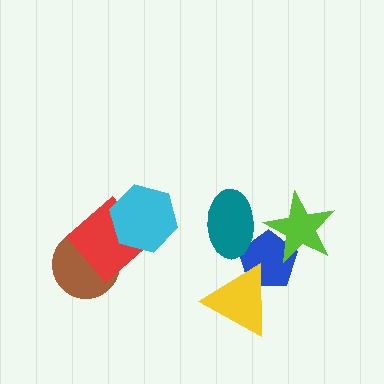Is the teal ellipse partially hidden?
No, no other shape covers it.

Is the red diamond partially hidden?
Yes, it is partially covered by another shape.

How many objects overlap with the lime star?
1 object overlaps with the lime star.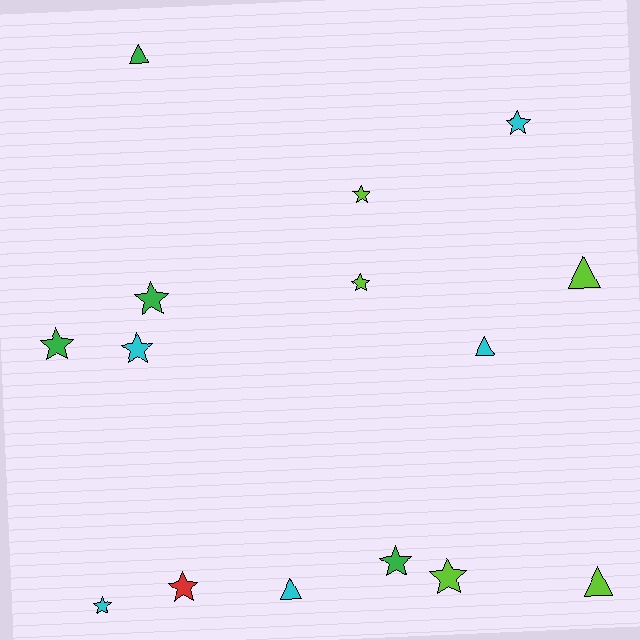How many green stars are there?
There are 3 green stars.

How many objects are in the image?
There are 15 objects.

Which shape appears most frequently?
Star, with 10 objects.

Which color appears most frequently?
Cyan, with 5 objects.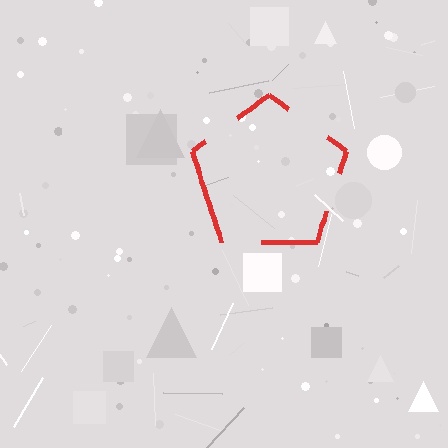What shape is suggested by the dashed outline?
The dashed outline suggests a pentagon.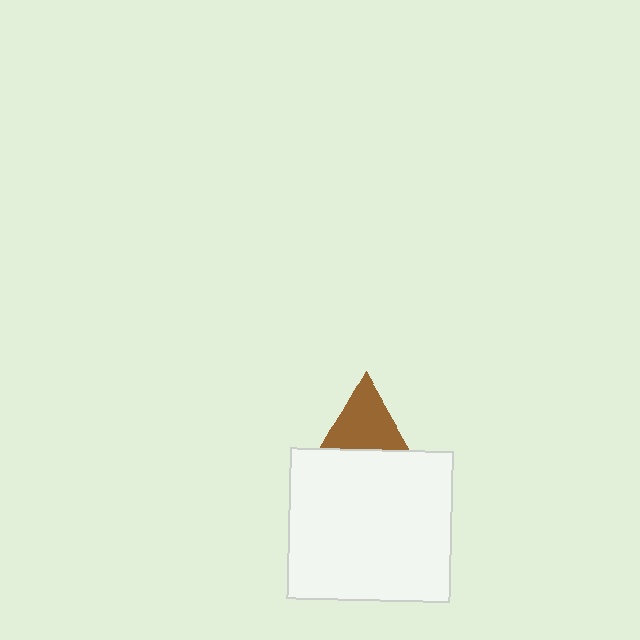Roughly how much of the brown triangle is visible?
About half of it is visible (roughly 61%).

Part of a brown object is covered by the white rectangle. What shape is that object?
It is a triangle.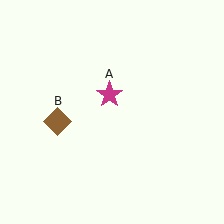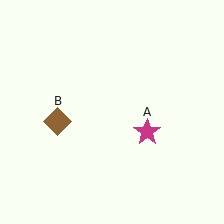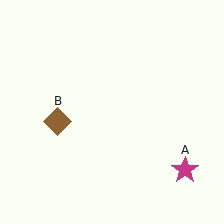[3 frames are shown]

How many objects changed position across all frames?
1 object changed position: magenta star (object A).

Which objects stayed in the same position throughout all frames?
Brown diamond (object B) remained stationary.